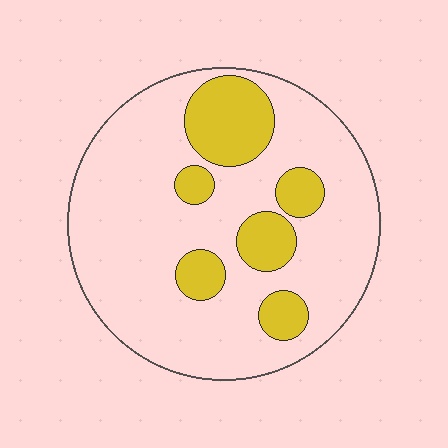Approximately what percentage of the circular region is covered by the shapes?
Approximately 20%.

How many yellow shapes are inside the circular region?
6.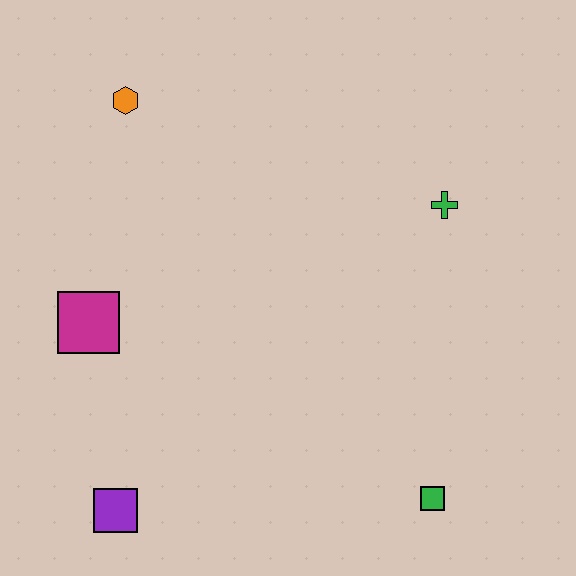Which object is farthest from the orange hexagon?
The green square is farthest from the orange hexagon.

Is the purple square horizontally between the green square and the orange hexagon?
No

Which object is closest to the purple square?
The magenta square is closest to the purple square.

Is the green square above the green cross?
No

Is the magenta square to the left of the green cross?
Yes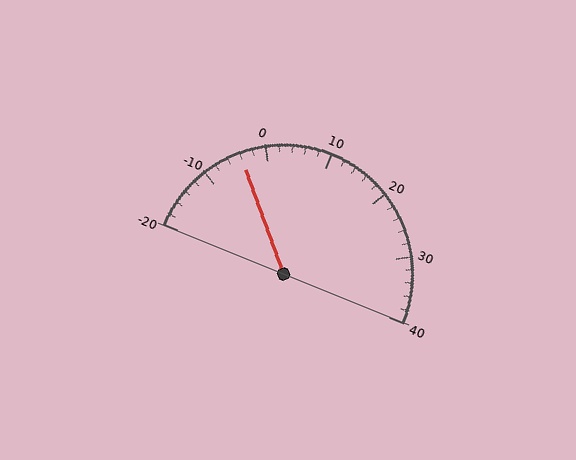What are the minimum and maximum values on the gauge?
The gauge ranges from -20 to 40.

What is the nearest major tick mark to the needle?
The nearest major tick mark is 0.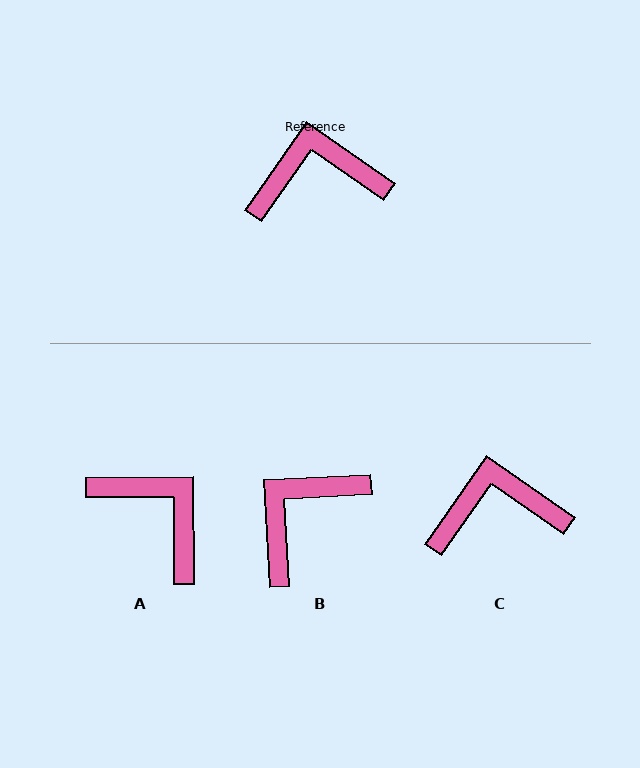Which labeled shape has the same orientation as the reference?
C.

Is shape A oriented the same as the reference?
No, it is off by about 55 degrees.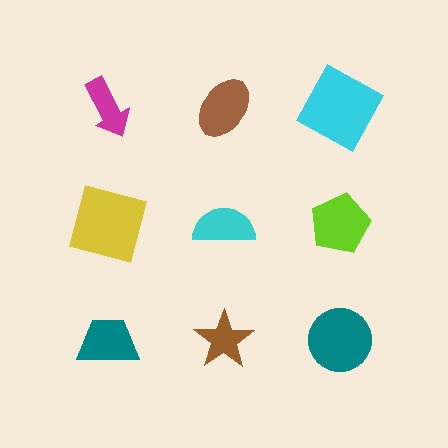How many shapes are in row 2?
3 shapes.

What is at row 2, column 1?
A yellow square.